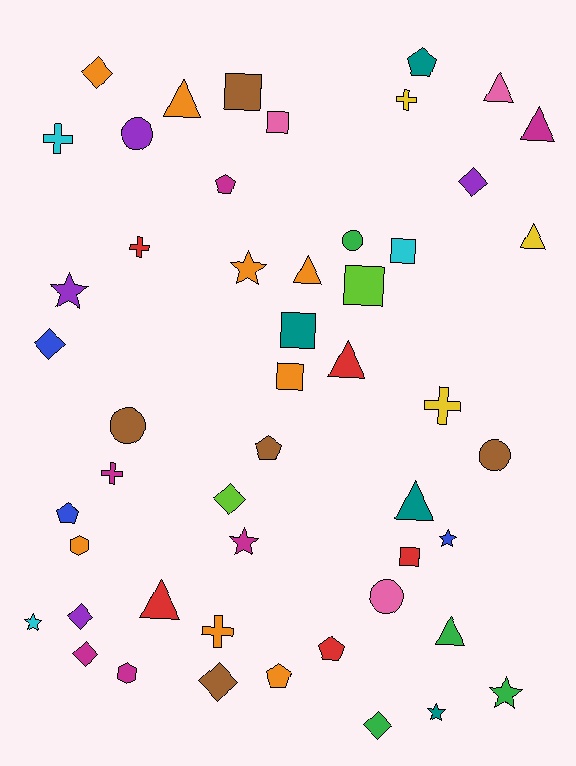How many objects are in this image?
There are 50 objects.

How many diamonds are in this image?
There are 8 diamonds.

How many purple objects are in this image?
There are 4 purple objects.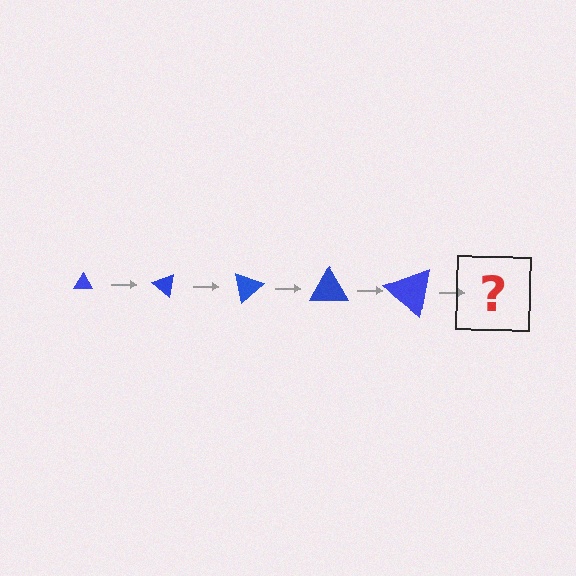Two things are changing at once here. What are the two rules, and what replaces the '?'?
The two rules are that the triangle grows larger each step and it rotates 40 degrees each step. The '?' should be a triangle, larger than the previous one and rotated 200 degrees from the start.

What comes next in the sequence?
The next element should be a triangle, larger than the previous one and rotated 200 degrees from the start.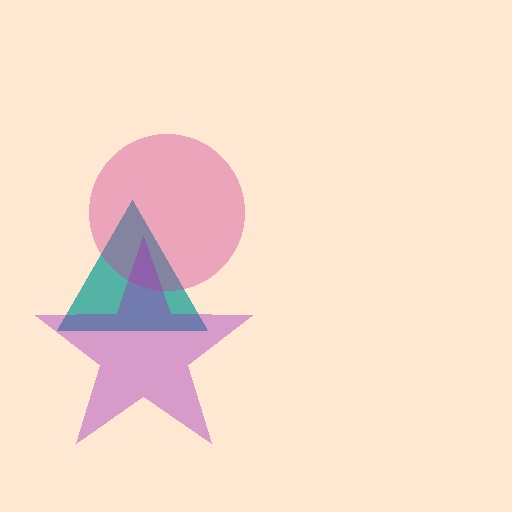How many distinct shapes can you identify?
There are 3 distinct shapes: a teal triangle, a magenta circle, a purple star.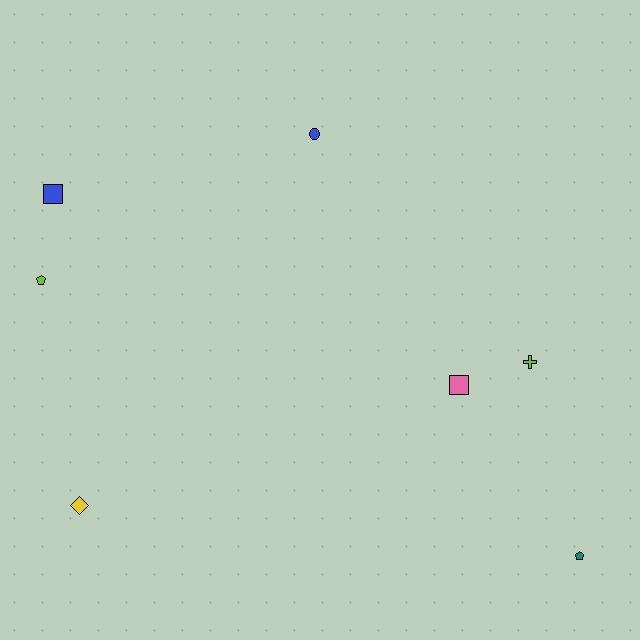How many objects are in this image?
There are 7 objects.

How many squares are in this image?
There are 2 squares.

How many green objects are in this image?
There are no green objects.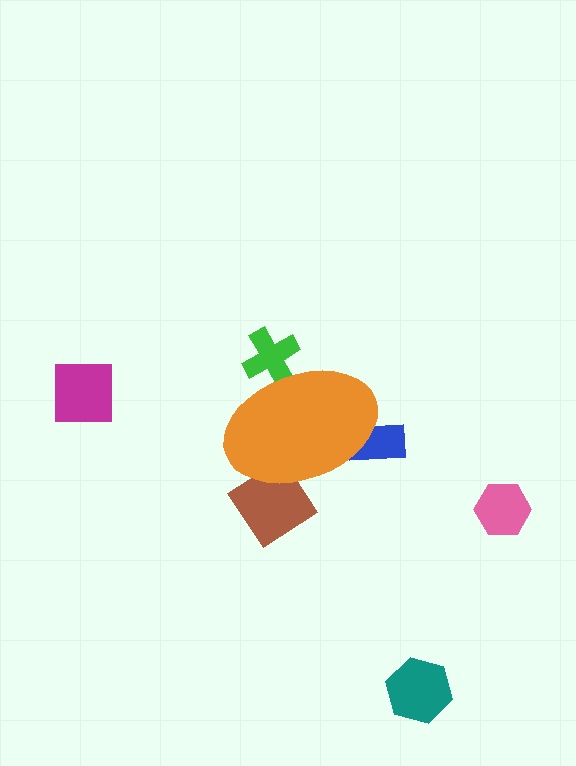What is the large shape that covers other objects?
An orange ellipse.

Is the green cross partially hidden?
Yes, the green cross is partially hidden behind the orange ellipse.